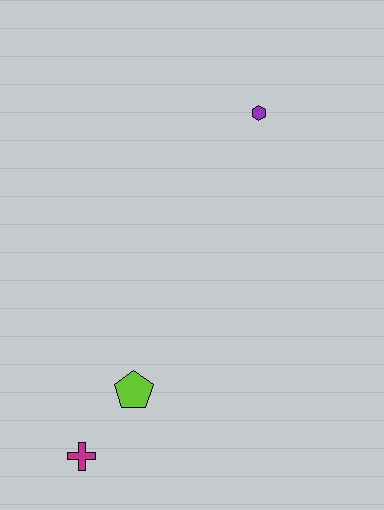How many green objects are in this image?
There are no green objects.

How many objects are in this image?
There are 3 objects.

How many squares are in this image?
There are no squares.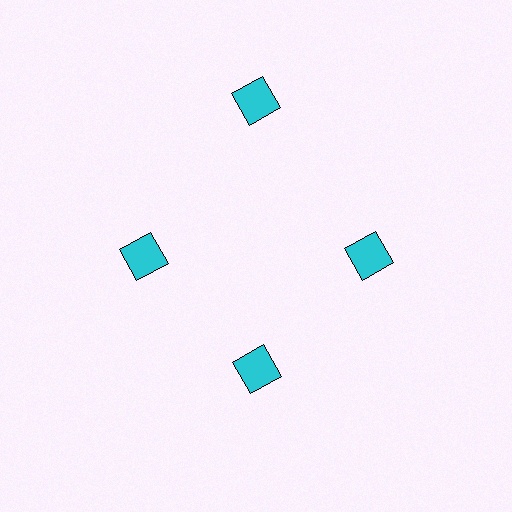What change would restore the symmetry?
The symmetry would be restored by moving it inward, back onto the ring so that all 4 squares sit at equal angles and equal distance from the center.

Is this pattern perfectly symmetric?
No. The 4 cyan squares are arranged in a ring, but one element near the 12 o'clock position is pushed outward from the center, breaking the 4-fold rotational symmetry.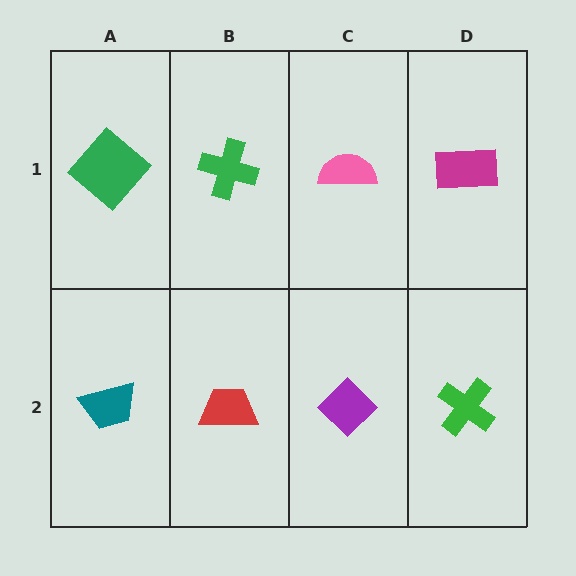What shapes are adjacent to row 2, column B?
A green cross (row 1, column B), a teal trapezoid (row 2, column A), a purple diamond (row 2, column C).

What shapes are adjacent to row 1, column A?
A teal trapezoid (row 2, column A), a green cross (row 1, column B).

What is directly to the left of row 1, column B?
A green diamond.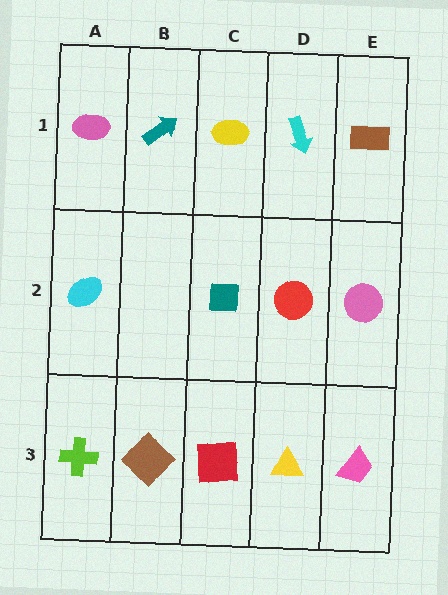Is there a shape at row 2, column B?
No, that cell is empty.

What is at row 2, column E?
A pink circle.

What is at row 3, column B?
A brown diamond.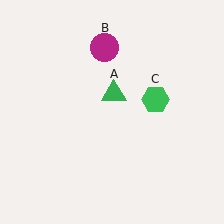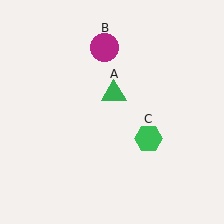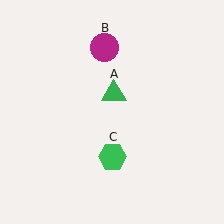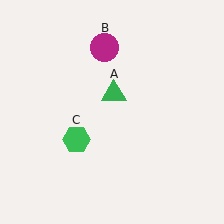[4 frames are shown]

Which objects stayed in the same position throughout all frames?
Green triangle (object A) and magenta circle (object B) remained stationary.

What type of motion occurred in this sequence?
The green hexagon (object C) rotated clockwise around the center of the scene.